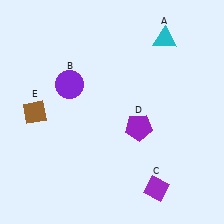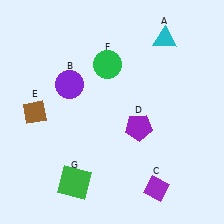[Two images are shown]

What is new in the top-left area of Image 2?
A green circle (F) was added in the top-left area of Image 2.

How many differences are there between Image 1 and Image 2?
There are 2 differences between the two images.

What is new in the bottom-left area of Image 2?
A green square (G) was added in the bottom-left area of Image 2.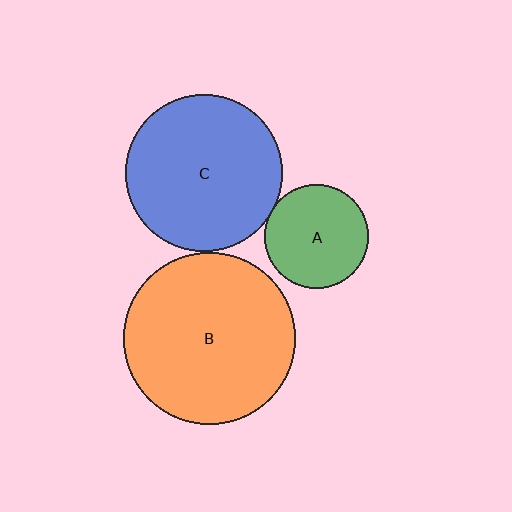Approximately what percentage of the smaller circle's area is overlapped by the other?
Approximately 5%.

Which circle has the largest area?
Circle B (orange).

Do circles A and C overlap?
Yes.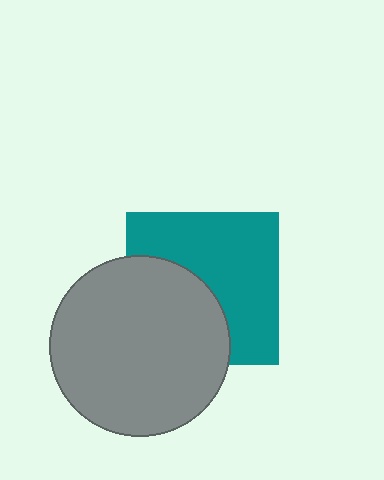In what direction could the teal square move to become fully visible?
The teal square could move toward the upper-right. That would shift it out from behind the gray circle entirely.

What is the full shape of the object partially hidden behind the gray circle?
The partially hidden object is a teal square.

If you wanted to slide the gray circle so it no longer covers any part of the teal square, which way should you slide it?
Slide it toward the lower-left — that is the most direct way to separate the two shapes.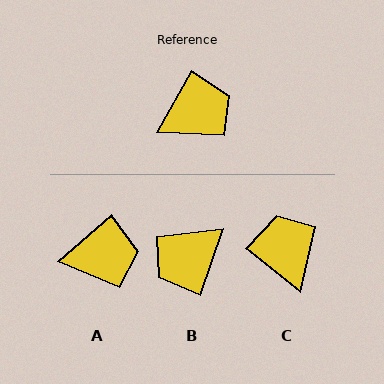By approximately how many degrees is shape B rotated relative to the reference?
Approximately 170 degrees clockwise.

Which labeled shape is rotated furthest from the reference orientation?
B, about 170 degrees away.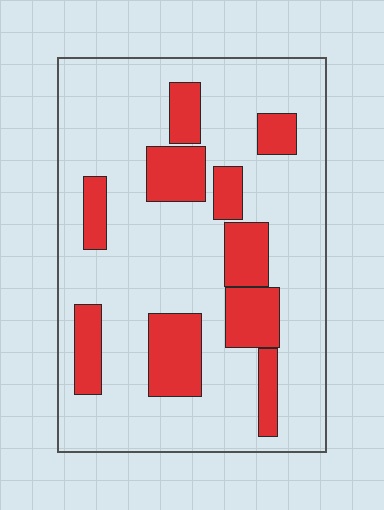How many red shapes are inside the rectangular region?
10.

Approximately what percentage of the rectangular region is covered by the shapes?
Approximately 25%.